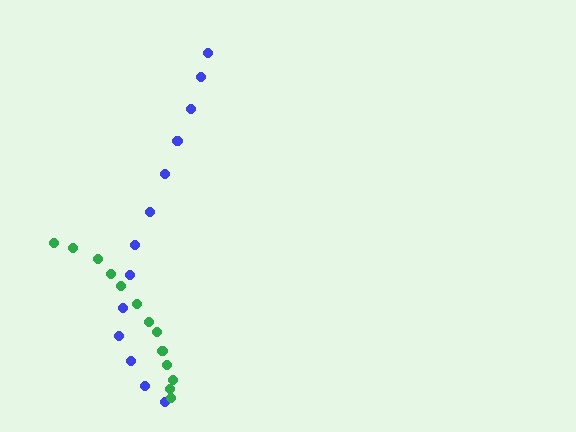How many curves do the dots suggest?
There are 2 distinct paths.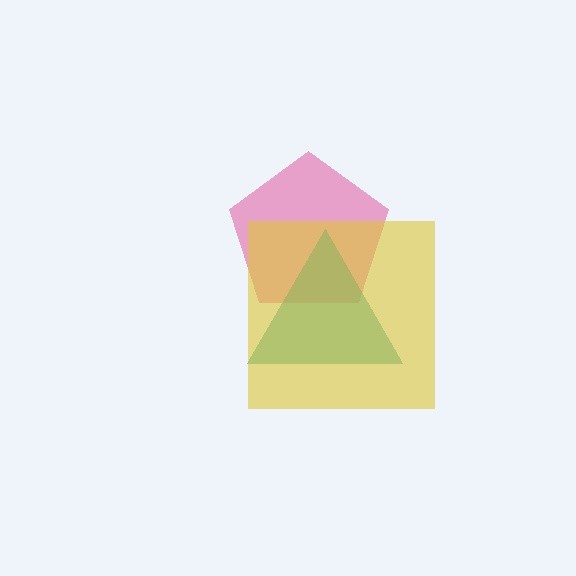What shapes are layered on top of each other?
The layered shapes are: a pink pentagon, a teal triangle, a yellow square.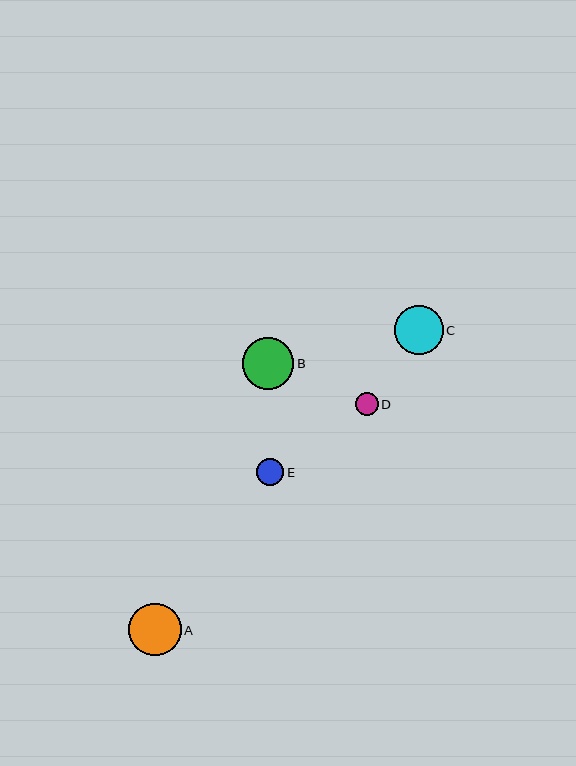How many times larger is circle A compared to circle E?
Circle A is approximately 1.9 times the size of circle E.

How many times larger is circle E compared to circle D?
Circle E is approximately 1.2 times the size of circle D.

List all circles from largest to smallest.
From largest to smallest: A, B, C, E, D.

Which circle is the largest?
Circle A is the largest with a size of approximately 52 pixels.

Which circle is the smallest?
Circle D is the smallest with a size of approximately 23 pixels.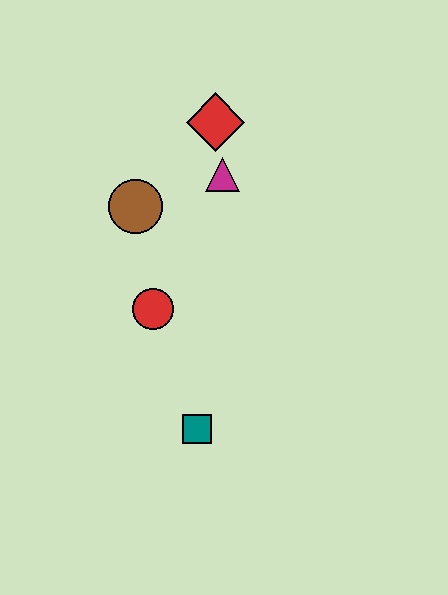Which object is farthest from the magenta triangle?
The teal square is farthest from the magenta triangle.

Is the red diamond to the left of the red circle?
No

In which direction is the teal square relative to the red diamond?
The teal square is below the red diamond.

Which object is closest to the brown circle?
The magenta triangle is closest to the brown circle.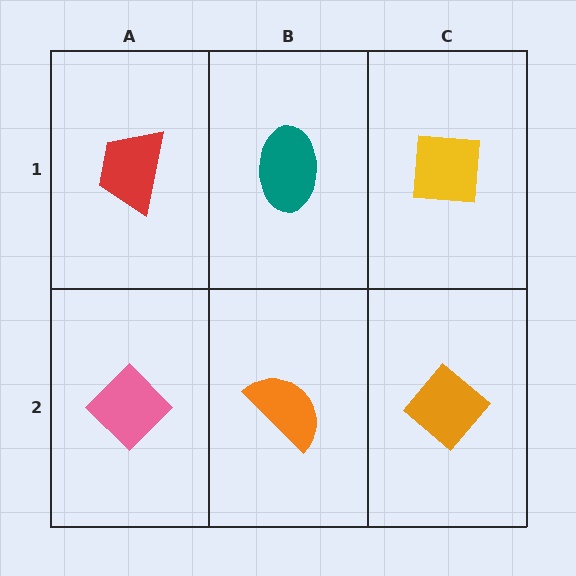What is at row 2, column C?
An orange diamond.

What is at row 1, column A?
A red trapezoid.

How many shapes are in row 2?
3 shapes.